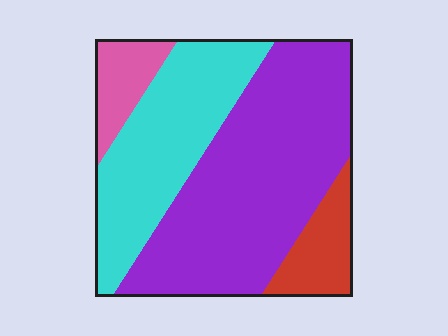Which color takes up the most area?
Purple, at roughly 50%.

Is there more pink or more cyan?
Cyan.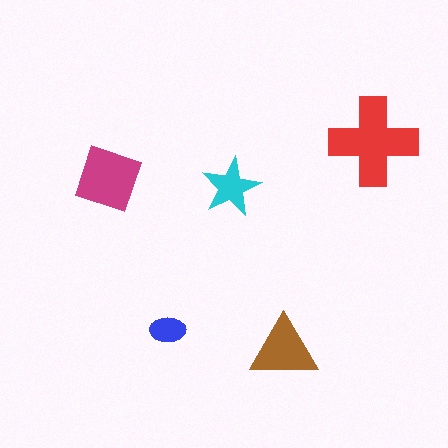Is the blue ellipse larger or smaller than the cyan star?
Smaller.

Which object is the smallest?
The blue ellipse.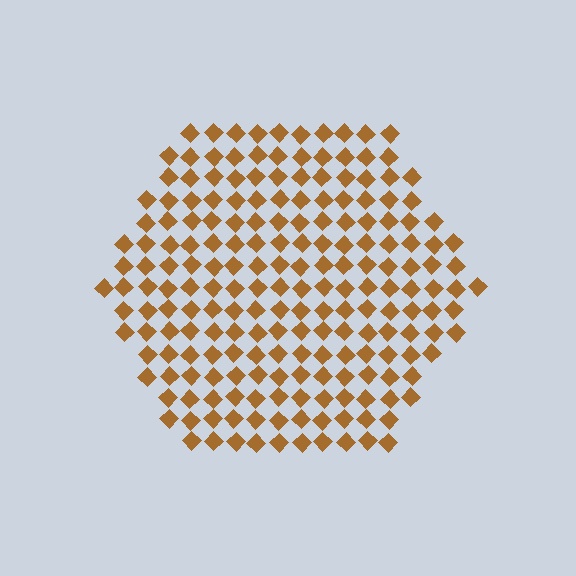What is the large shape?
The large shape is a hexagon.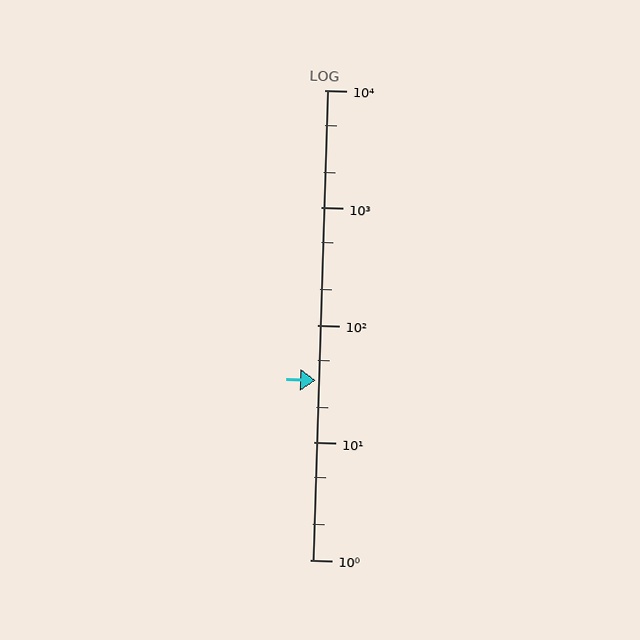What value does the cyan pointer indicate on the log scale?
The pointer indicates approximately 34.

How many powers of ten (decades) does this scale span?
The scale spans 4 decades, from 1 to 10000.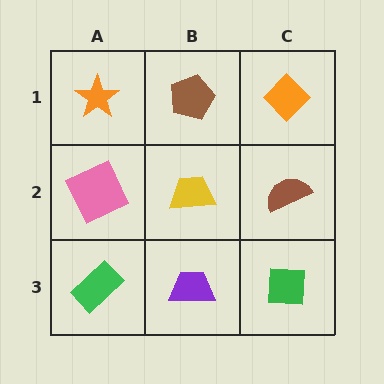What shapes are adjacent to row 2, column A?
An orange star (row 1, column A), a green rectangle (row 3, column A), a yellow trapezoid (row 2, column B).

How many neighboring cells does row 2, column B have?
4.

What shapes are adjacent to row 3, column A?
A pink square (row 2, column A), a purple trapezoid (row 3, column B).